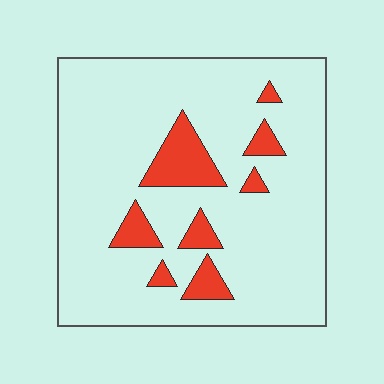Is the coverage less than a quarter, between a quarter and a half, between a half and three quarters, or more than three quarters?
Less than a quarter.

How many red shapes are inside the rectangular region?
8.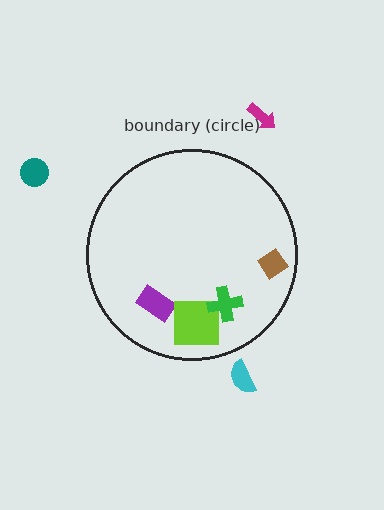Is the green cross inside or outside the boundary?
Inside.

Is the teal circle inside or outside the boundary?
Outside.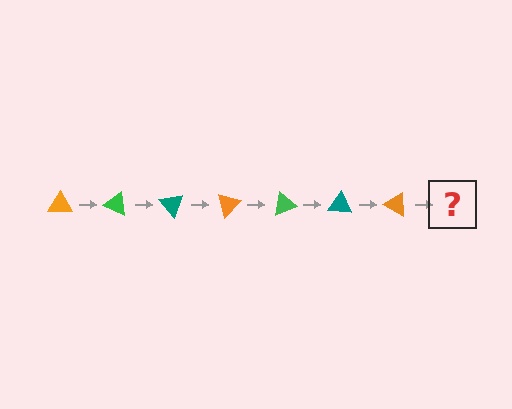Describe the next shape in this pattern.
It should be a green triangle, rotated 175 degrees from the start.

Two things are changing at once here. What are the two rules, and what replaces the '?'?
The two rules are that it rotates 25 degrees each step and the color cycles through orange, green, and teal. The '?' should be a green triangle, rotated 175 degrees from the start.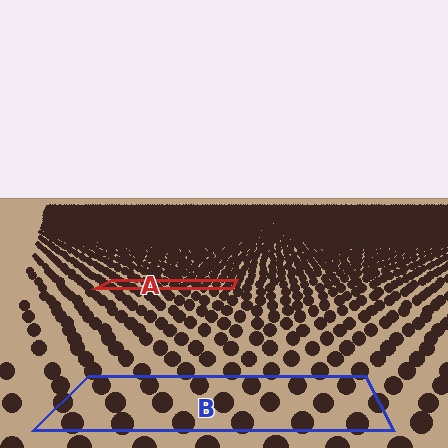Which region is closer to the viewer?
Region B is closer. The texture elements there are larger and more spread out.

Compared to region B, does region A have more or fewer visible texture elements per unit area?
Region A has more texture elements per unit area — they are packed more densely because it is farther away.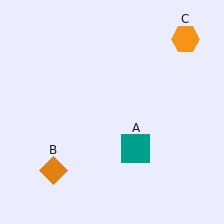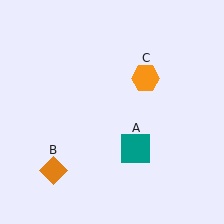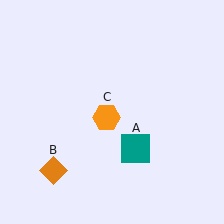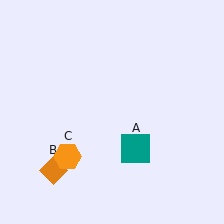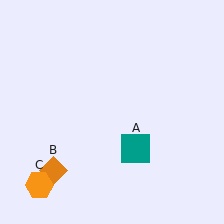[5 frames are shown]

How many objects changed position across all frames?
1 object changed position: orange hexagon (object C).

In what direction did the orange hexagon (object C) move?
The orange hexagon (object C) moved down and to the left.